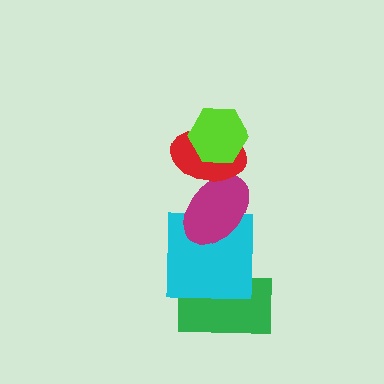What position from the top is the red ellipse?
The red ellipse is 2nd from the top.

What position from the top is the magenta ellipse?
The magenta ellipse is 3rd from the top.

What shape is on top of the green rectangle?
The cyan square is on top of the green rectangle.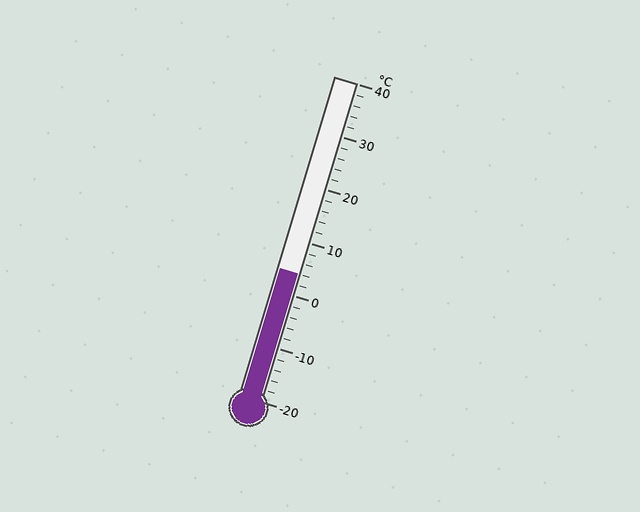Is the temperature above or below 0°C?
The temperature is above 0°C.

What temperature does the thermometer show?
The thermometer shows approximately 4°C.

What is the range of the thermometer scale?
The thermometer scale ranges from -20°C to 40°C.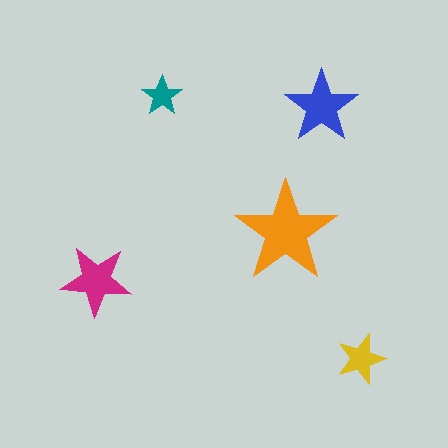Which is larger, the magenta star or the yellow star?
The magenta one.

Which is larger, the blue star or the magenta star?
The blue one.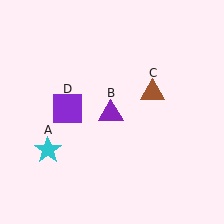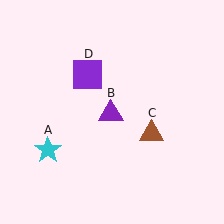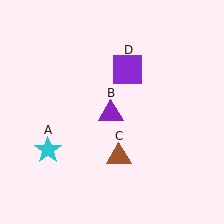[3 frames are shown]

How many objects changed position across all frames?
2 objects changed position: brown triangle (object C), purple square (object D).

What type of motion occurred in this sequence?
The brown triangle (object C), purple square (object D) rotated clockwise around the center of the scene.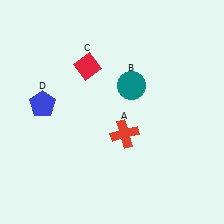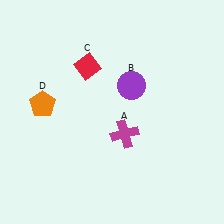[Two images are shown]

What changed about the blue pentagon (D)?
In Image 1, D is blue. In Image 2, it changed to orange.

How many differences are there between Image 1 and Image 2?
There are 3 differences between the two images.